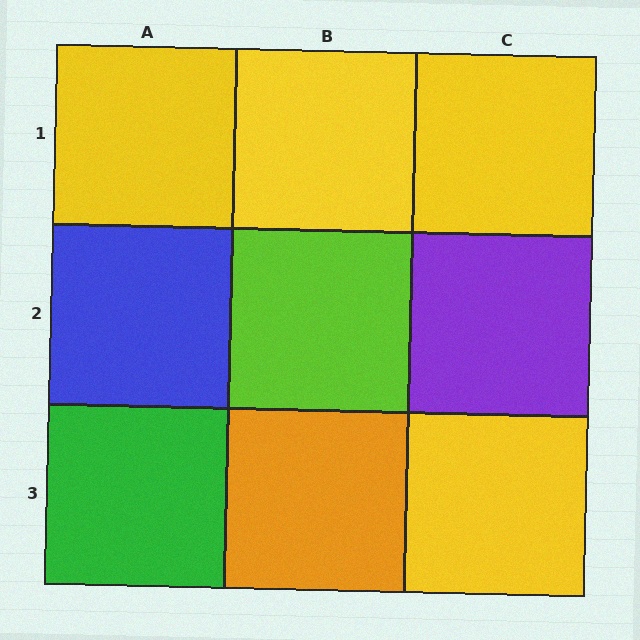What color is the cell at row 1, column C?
Yellow.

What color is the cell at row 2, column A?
Blue.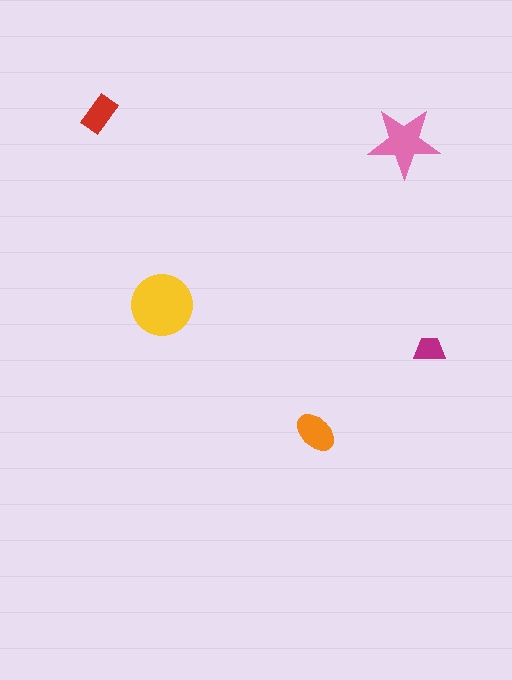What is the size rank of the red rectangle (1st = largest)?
4th.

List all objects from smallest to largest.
The magenta trapezoid, the red rectangle, the orange ellipse, the pink star, the yellow circle.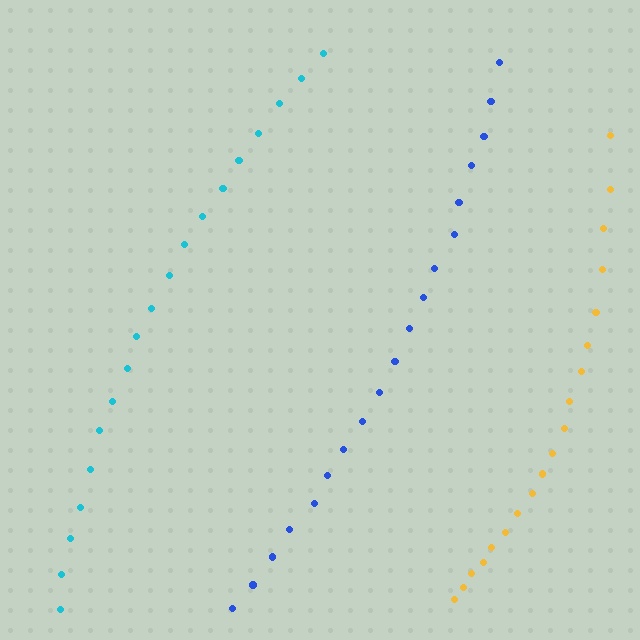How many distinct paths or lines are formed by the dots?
There are 3 distinct paths.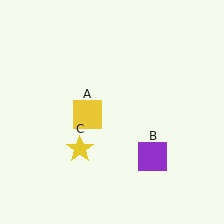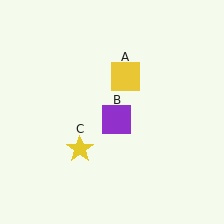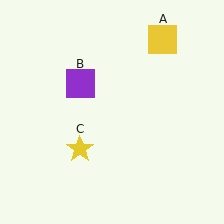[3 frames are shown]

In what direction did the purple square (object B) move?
The purple square (object B) moved up and to the left.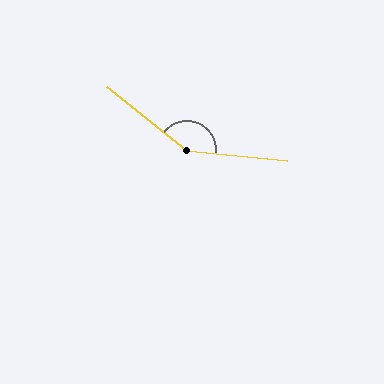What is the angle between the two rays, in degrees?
Approximately 148 degrees.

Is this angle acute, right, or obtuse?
It is obtuse.